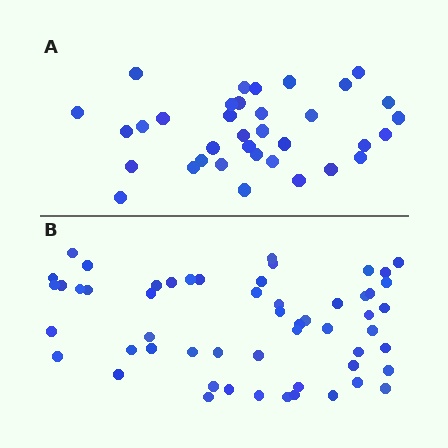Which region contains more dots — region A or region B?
Region B (the bottom region) has more dots.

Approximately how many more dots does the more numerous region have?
Region B has approximately 20 more dots than region A.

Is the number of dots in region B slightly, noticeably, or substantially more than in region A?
Region B has substantially more. The ratio is roughly 1.6 to 1.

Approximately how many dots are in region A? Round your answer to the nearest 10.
About 40 dots. (The exact count is 35, which rounds to 40.)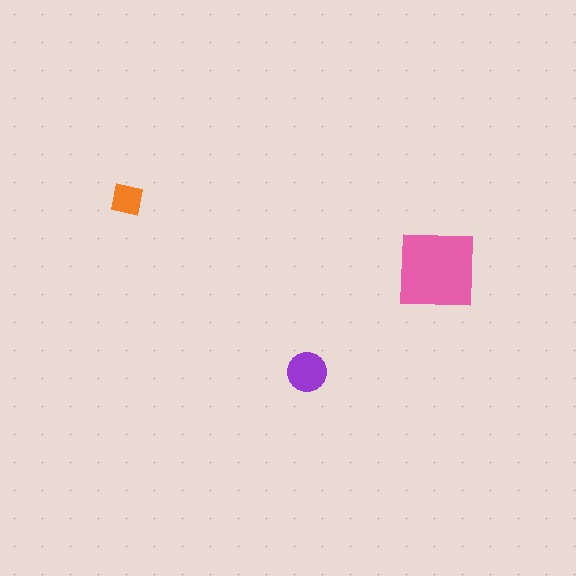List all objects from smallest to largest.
The orange square, the purple circle, the pink square.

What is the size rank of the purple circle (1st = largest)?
2nd.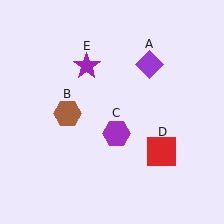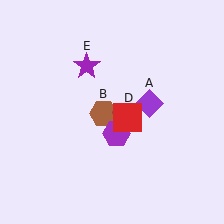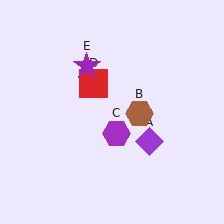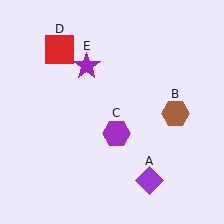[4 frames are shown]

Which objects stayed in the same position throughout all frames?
Purple hexagon (object C) and purple star (object E) remained stationary.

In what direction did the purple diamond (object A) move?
The purple diamond (object A) moved down.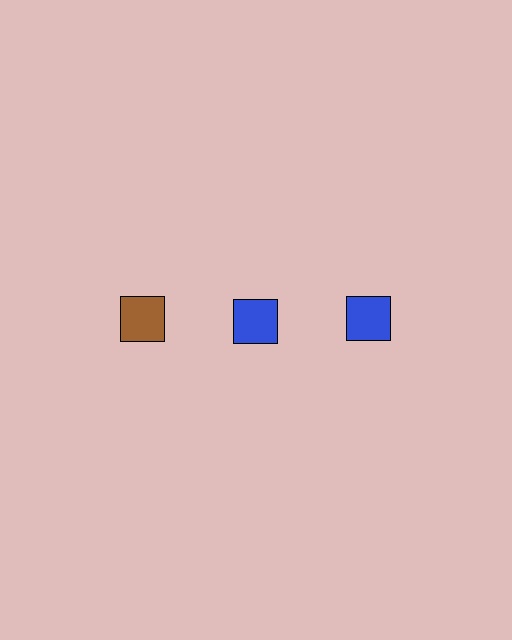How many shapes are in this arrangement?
There are 3 shapes arranged in a grid pattern.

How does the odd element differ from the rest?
It has a different color: brown instead of blue.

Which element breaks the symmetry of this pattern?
The brown square in the top row, leftmost column breaks the symmetry. All other shapes are blue squares.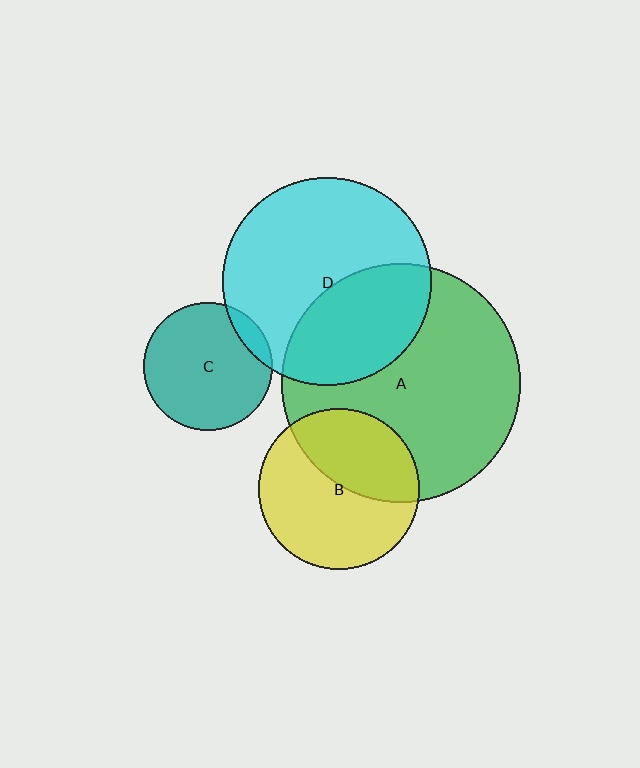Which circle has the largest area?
Circle A (green).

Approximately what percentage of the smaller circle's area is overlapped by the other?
Approximately 40%.